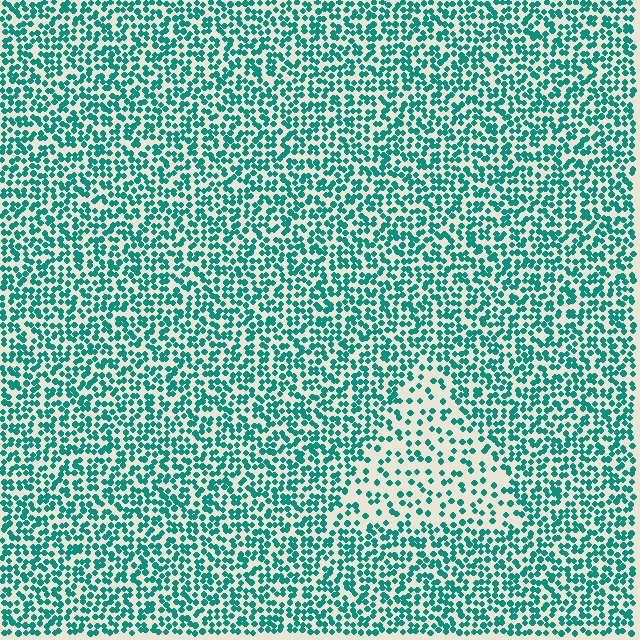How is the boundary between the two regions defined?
The boundary is defined by a change in element density (approximately 2.1x ratio). All elements are the same color, size, and shape.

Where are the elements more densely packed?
The elements are more densely packed outside the triangle boundary.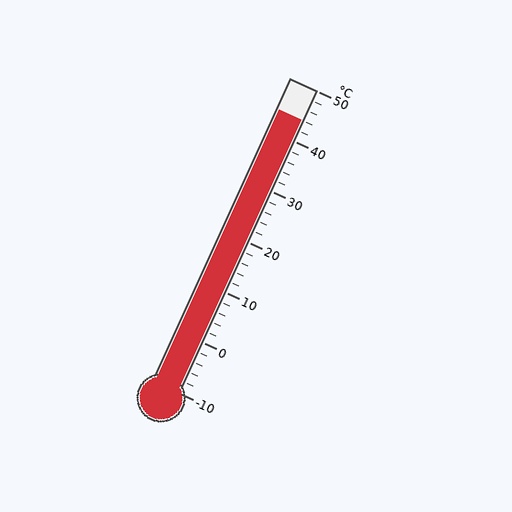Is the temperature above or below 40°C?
The temperature is above 40°C.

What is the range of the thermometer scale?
The thermometer scale ranges from -10°C to 50°C.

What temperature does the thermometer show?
The thermometer shows approximately 44°C.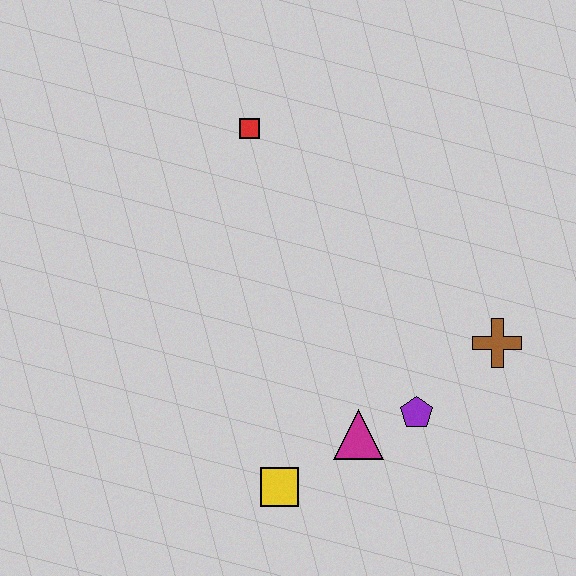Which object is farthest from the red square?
The yellow square is farthest from the red square.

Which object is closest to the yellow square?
The magenta triangle is closest to the yellow square.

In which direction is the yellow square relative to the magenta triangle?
The yellow square is to the left of the magenta triangle.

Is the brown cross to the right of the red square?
Yes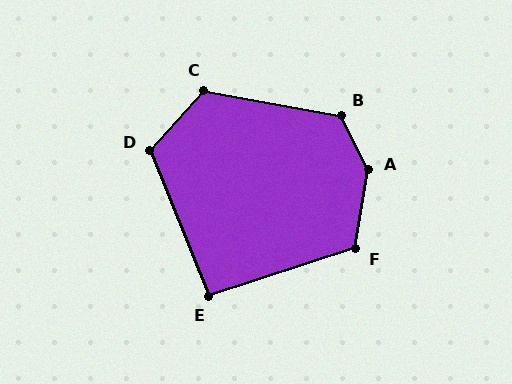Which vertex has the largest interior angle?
A, at approximately 144 degrees.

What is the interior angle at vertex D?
Approximately 116 degrees (obtuse).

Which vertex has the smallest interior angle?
E, at approximately 94 degrees.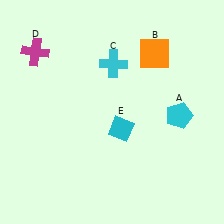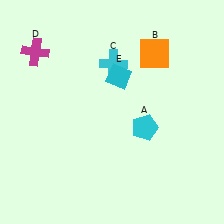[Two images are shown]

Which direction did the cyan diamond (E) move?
The cyan diamond (E) moved up.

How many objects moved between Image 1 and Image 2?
2 objects moved between the two images.